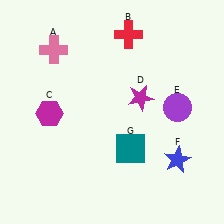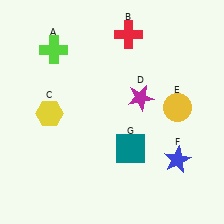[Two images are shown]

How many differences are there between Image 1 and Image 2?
There are 3 differences between the two images.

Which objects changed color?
A changed from pink to lime. C changed from magenta to yellow. E changed from purple to yellow.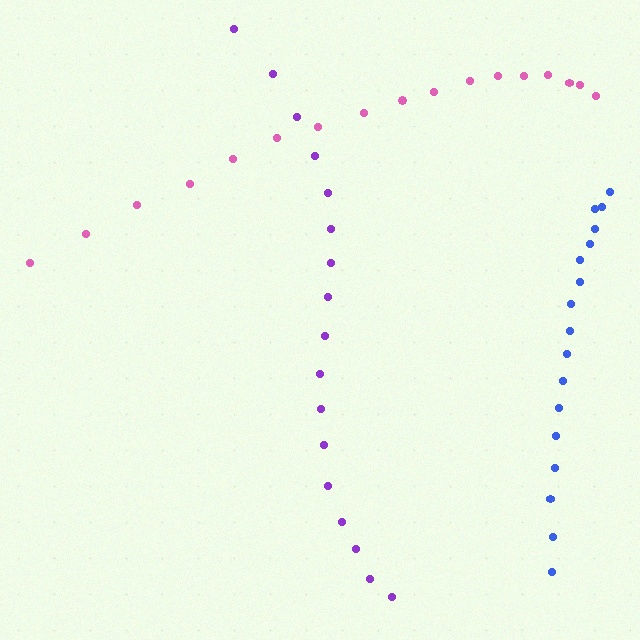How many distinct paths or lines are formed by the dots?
There are 3 distinct paths.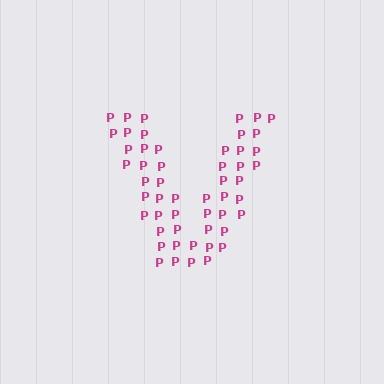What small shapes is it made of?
It is made of small letter P's.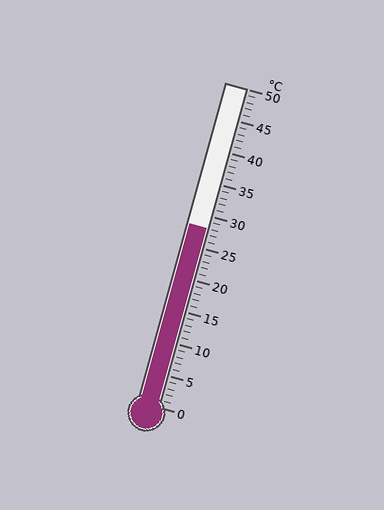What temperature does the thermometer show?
The thermometer shows approximately 28°C.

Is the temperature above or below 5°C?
The temperature is above 5°C.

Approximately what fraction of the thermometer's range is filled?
The thermometer is filled to approximately 55% of its range.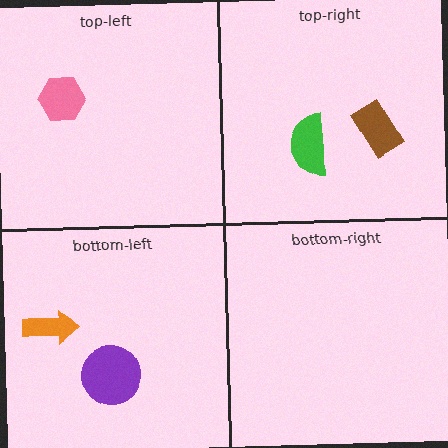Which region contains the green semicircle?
The top-right region.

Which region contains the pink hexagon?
The top-left region.